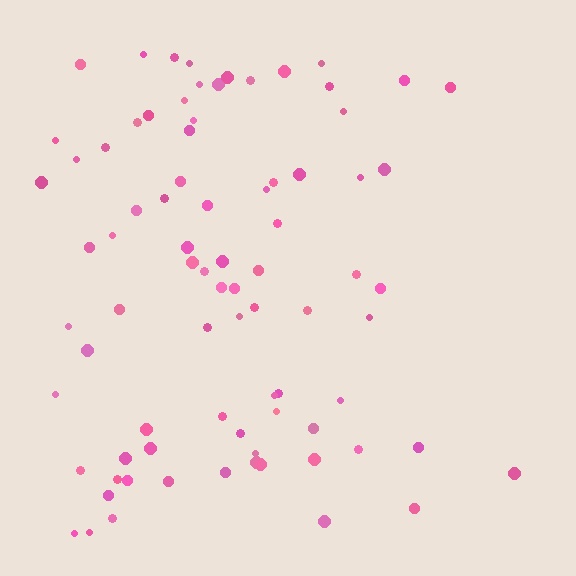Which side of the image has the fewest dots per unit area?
The right.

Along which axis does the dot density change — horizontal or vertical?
Horizontal.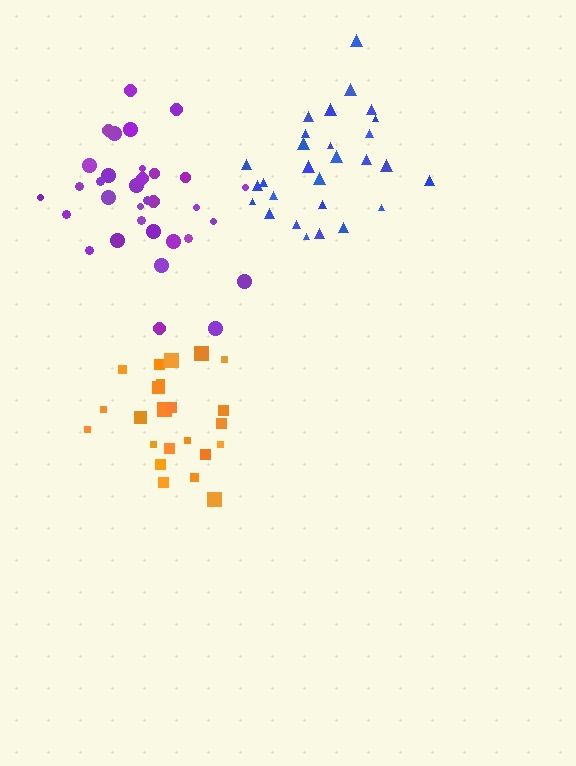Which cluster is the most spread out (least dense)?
Blue.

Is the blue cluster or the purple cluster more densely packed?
Purple.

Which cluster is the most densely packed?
Orange.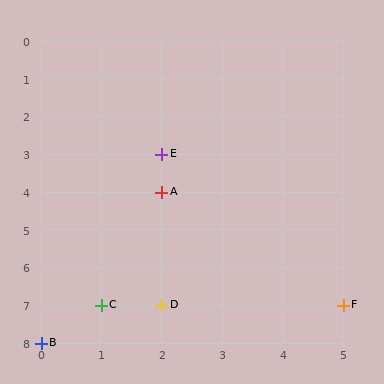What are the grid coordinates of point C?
Point C is at grid coordinates (1, 7).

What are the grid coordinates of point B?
Point B is at grid coordinates (0, 8).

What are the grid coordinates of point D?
Point D is at grid coordinates (2, 7).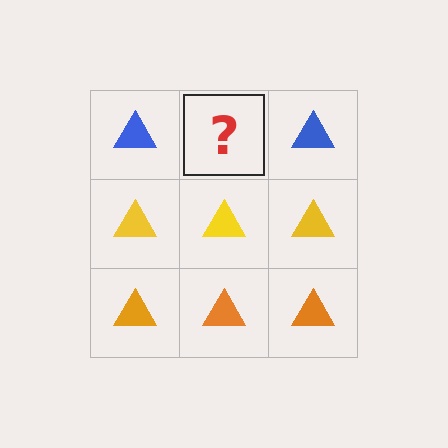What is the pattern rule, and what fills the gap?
The rule is that each row has a consistent color. The gap should be filled with a blue triangle.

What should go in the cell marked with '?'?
The missing cell should contain a blue triangle.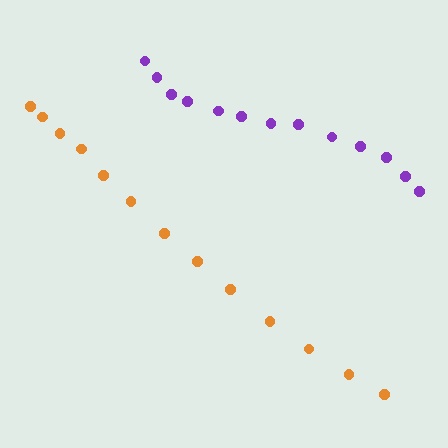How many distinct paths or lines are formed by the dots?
There are 2 distinct paths.